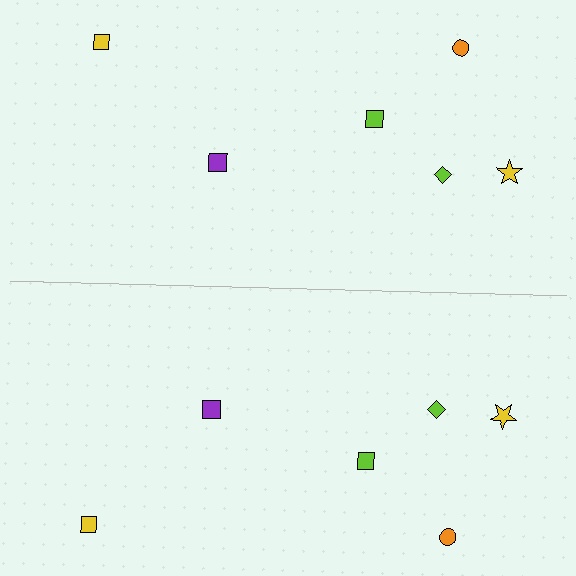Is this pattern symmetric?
Yes, this pattern has bilateral (reflection) symmetry.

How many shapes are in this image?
There are 12 shapes in this image.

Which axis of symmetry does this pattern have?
The pattern has a horizontal axis of symmetry running through the center of the image.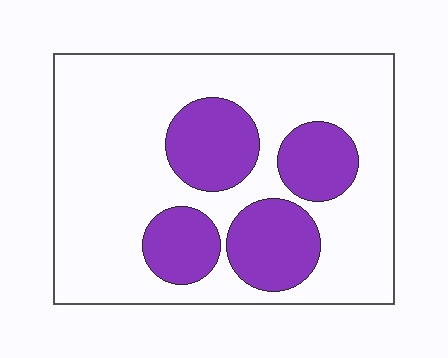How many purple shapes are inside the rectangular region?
4.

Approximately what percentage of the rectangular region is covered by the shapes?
Approximately 30%.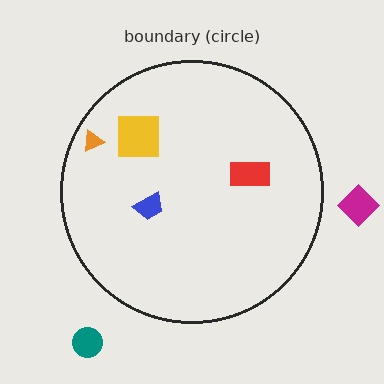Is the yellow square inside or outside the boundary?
Inside.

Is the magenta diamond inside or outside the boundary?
Outside.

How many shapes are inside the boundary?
4 inside, 2 outside.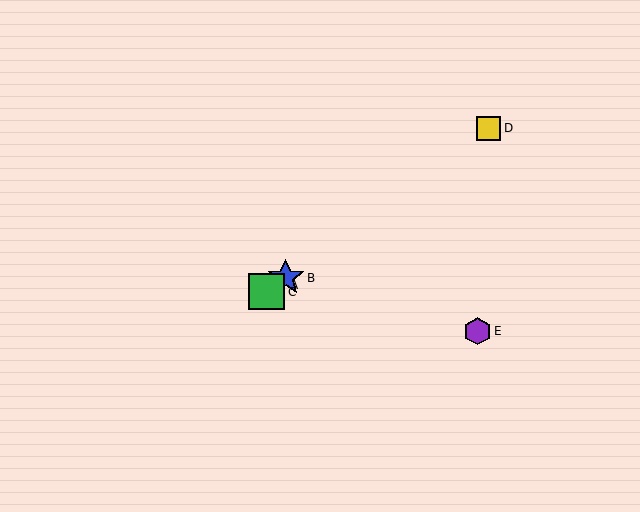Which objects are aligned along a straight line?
Objects A, B, C, D are aligned along a straight line.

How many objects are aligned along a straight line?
4 objects (A, B, C, D) are aligned along a straight line.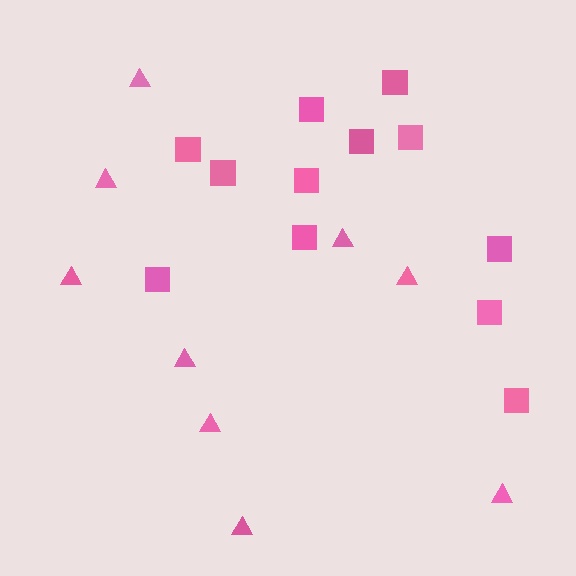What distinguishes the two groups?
There are 2 groups: one group of squares (12) and one group of triangles (9).